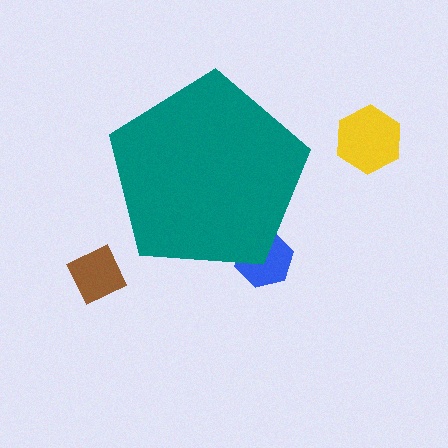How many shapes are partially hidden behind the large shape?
1 shape is partially hidden.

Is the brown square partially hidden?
No, the brown square is fully visible.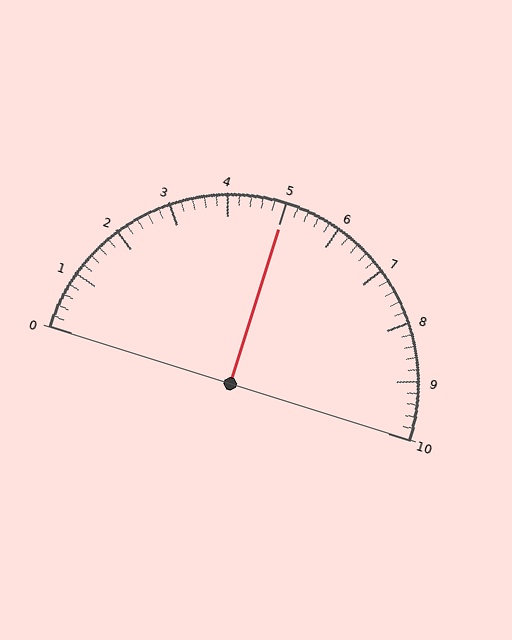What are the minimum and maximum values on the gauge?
The gauge ranges from 0 to 10.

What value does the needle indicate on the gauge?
The needle indicates approximately 5.0.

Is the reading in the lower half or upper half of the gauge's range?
The reading is in the upper half of the range (0 to 10).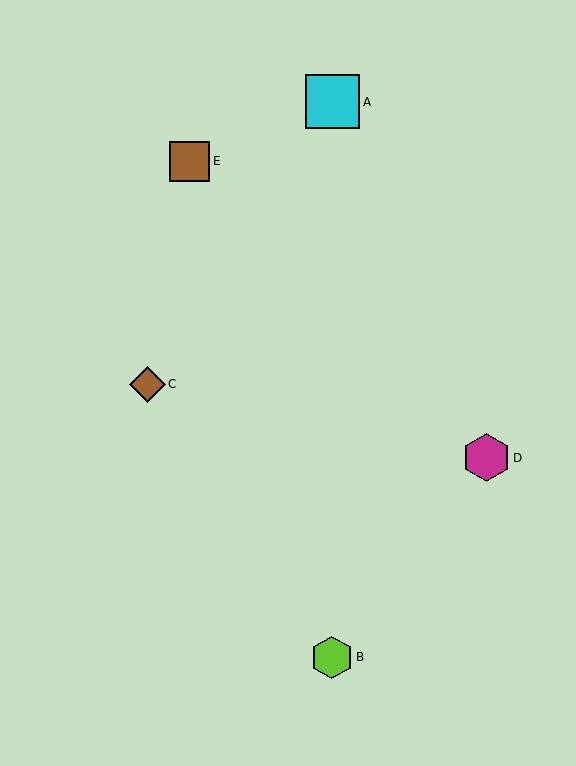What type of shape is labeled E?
Shape E is a brown square.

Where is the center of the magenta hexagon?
The center of the magenta hexagon is at (487, 458).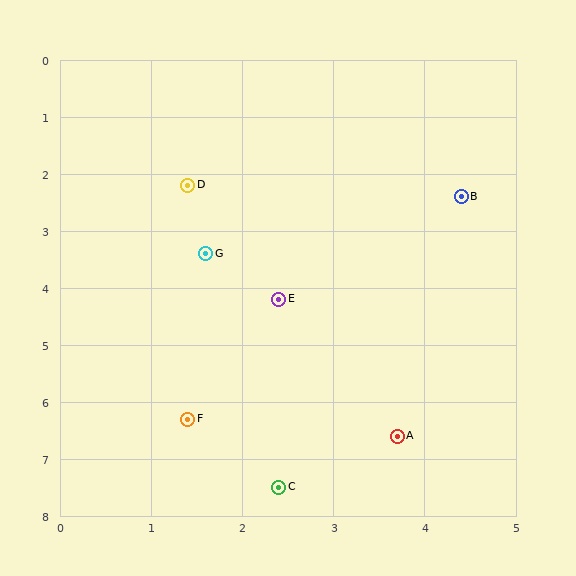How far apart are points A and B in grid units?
Points A and B are about 4.3 grid units apart.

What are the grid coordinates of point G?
Point G is at approximately (1.6, 3.4).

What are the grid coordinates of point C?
Point C is at approximately (2.4, 7.5).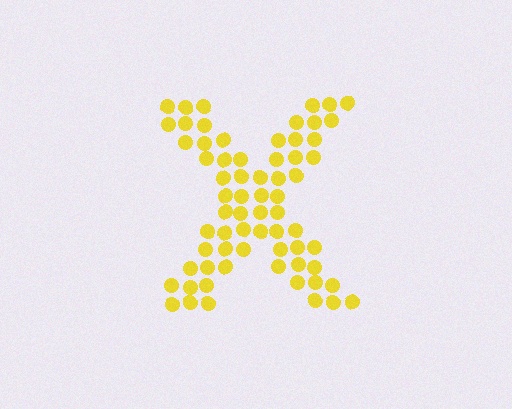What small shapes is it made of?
It is made of small circles.